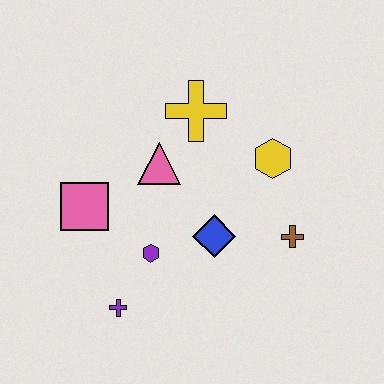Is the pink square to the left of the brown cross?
Yes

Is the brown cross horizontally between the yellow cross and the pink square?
No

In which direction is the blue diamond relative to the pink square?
The blue diamond is to the right of the pink square.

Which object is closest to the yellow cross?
The pink triangle is closest to the yellow cross.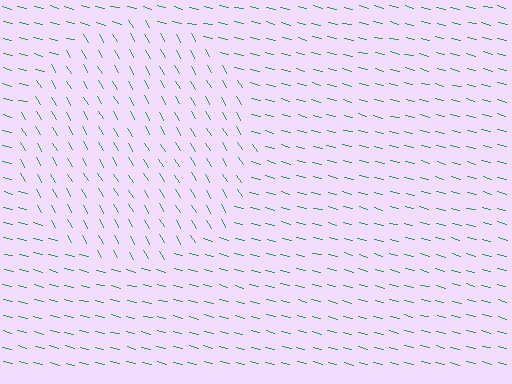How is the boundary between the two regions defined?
The boundary is defined purely by a change in line orientation (approximately 45 degrees difference). All lines are the same color and thickness.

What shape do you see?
I see a circle.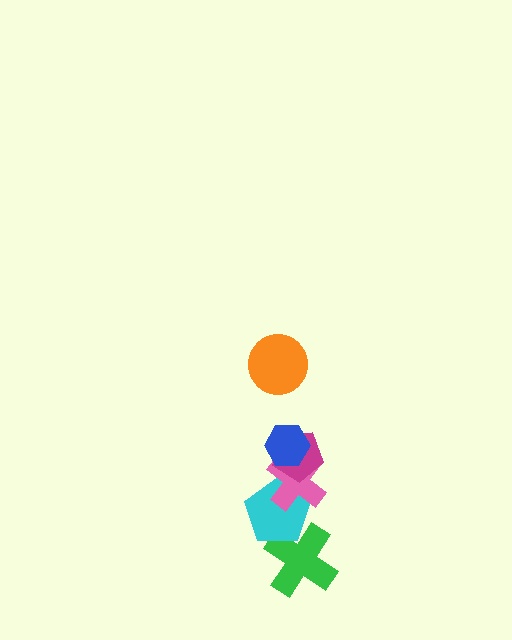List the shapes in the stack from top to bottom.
From top to bottom: the orange circle, the blue hexagon, the magenta pentagon, the pink cross, the cyan pentagon, the green cross.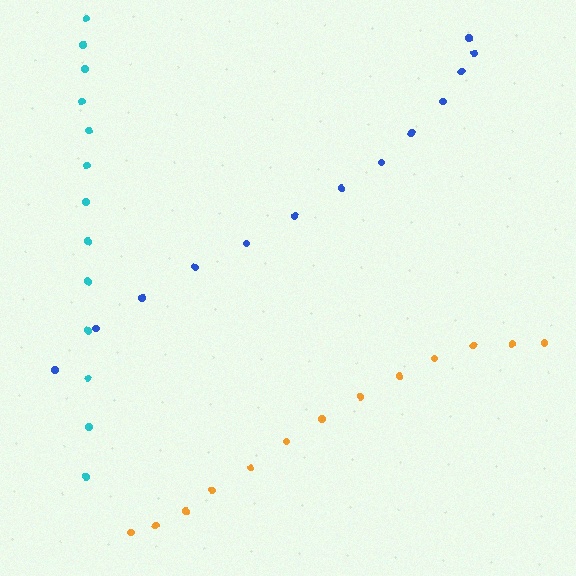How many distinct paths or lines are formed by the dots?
There are 3 distinct paths.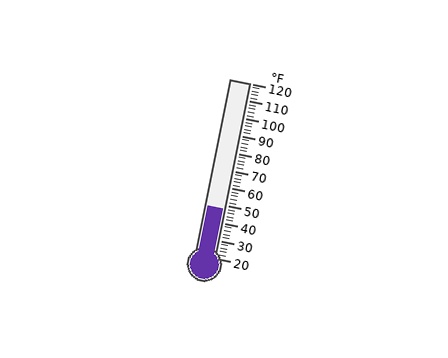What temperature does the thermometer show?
The thermometer shows approximately 48°F.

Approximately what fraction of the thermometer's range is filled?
The thermometer is filled to approximately 30% of its range.